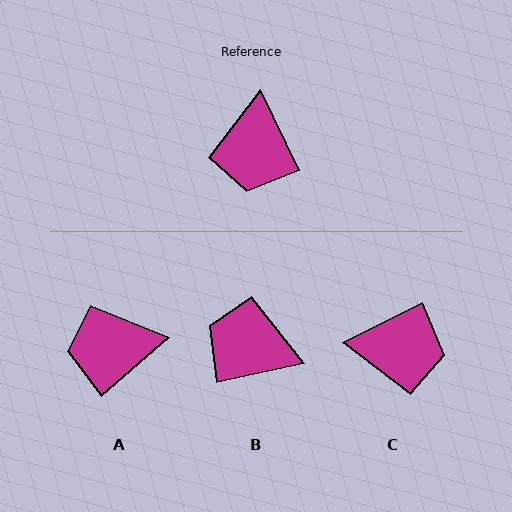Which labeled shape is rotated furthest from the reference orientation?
B, about 104 degrees away.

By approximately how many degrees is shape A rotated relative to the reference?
Approximately 75 degrees clockwise.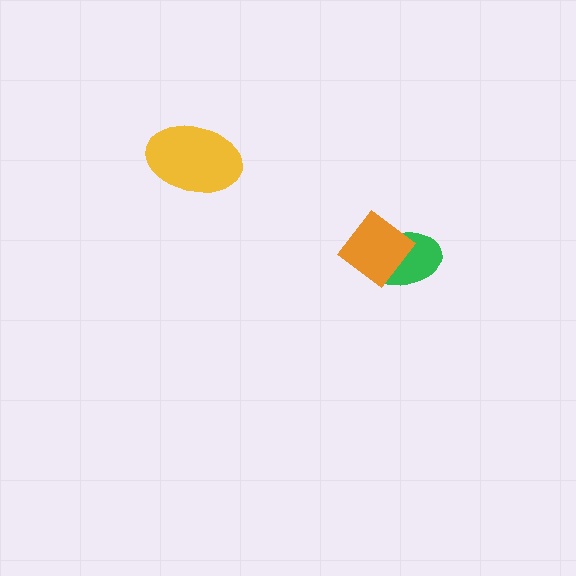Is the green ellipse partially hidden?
Yes, it is partially covered by another shape.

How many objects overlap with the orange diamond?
1 object overlaps with the orange diamond.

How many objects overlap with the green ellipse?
1 object overlaps with the green ellipse.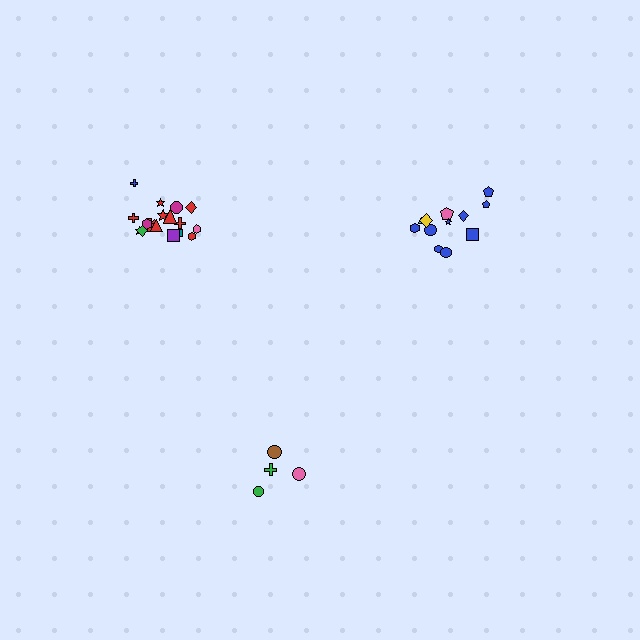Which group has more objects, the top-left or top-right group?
The top-left group.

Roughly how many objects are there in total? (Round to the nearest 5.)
Roughly 35 objects in total.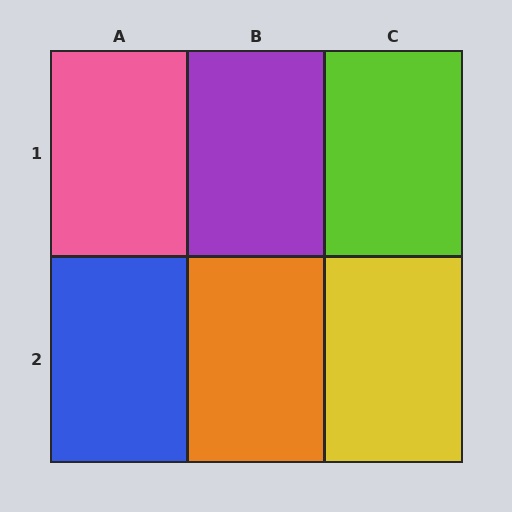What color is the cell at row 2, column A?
Blue.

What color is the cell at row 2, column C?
Yellow.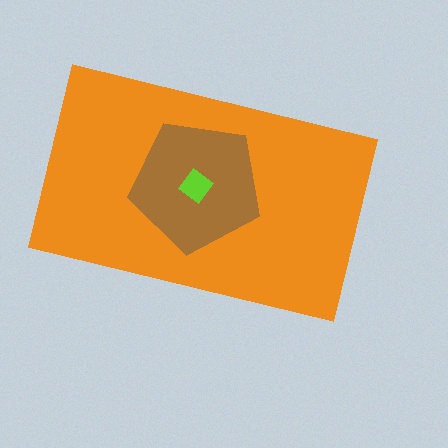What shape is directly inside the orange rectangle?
The brown pentagon.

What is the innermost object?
The lime diamond.